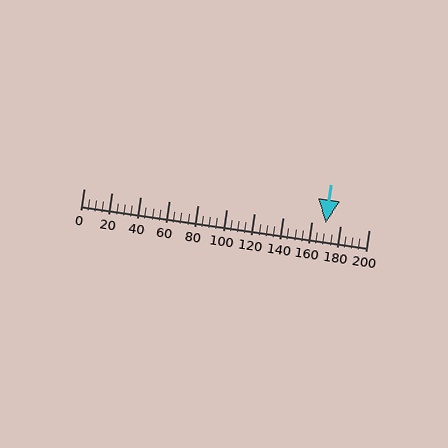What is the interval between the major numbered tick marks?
The major tick marks are spaced 20 units apart.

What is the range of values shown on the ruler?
The ruler shows values from 0 to 200.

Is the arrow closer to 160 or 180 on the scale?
The arrow is closer to 180.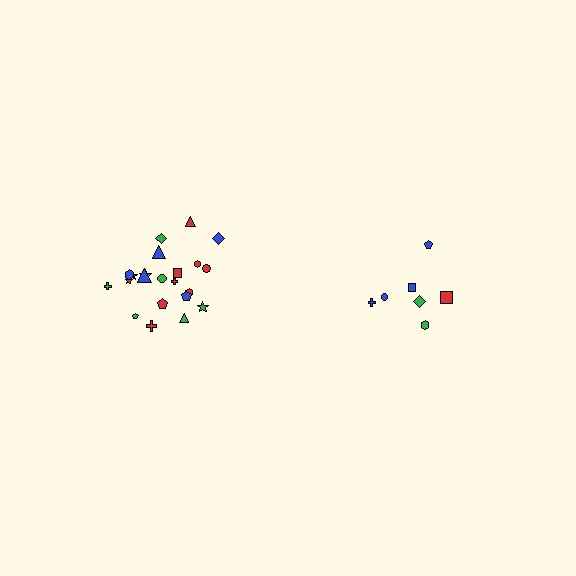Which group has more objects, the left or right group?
The left group.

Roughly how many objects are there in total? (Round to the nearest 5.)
Roughly 30 objects in total.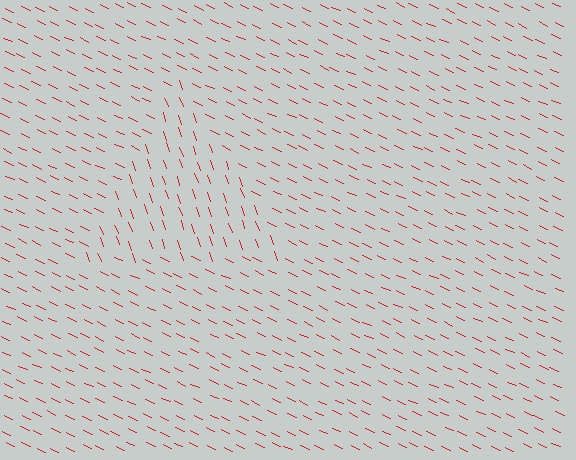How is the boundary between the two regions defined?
The boundary is defined purely by a change in line orientation (approximately 45 degrees difference). All lines are the same color and thickness.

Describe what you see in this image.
The image is filled with small red line segments. A triangle region in the image has lines oriented differently from the surrounding lines, creating a visible texture boundary.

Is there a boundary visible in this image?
Yes, there is a texture boundary formed by a change in line orientation.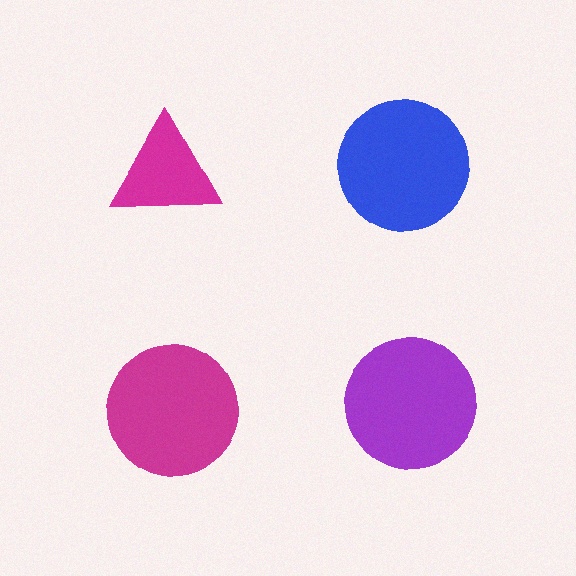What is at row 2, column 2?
A purple circle.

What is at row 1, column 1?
A magenta triangle.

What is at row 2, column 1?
A magenta circle.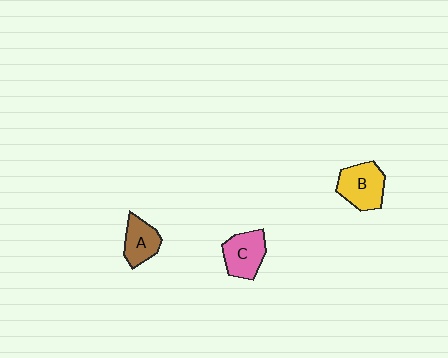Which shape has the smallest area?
Shape A (brown).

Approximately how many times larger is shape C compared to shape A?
Approximately 1.2 times.